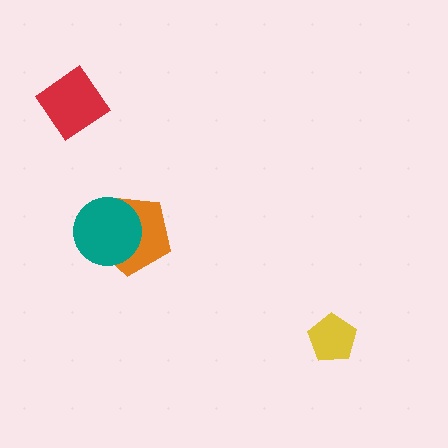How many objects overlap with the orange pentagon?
1 object overlaps with the orange pentagon.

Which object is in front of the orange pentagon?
The teal circle is in front of the orange pentagon.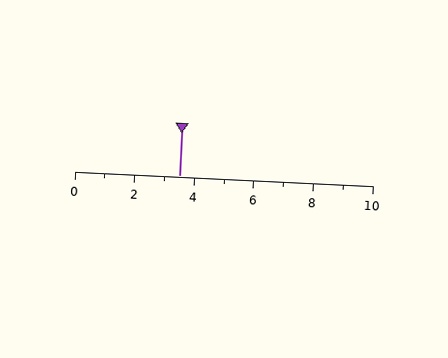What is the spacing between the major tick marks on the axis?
The major ticks are spaced 2 apart.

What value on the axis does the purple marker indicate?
The marker indicates approximately 3.5.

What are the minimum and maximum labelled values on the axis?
The axis runs from 0 to 10.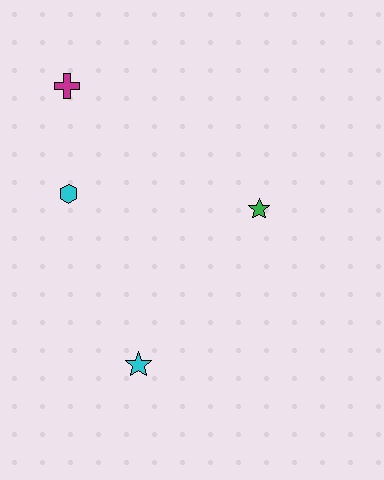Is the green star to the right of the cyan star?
Yes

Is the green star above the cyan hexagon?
No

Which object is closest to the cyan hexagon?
The magenta cross is closest to the cyan hexagon.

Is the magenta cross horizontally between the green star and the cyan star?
No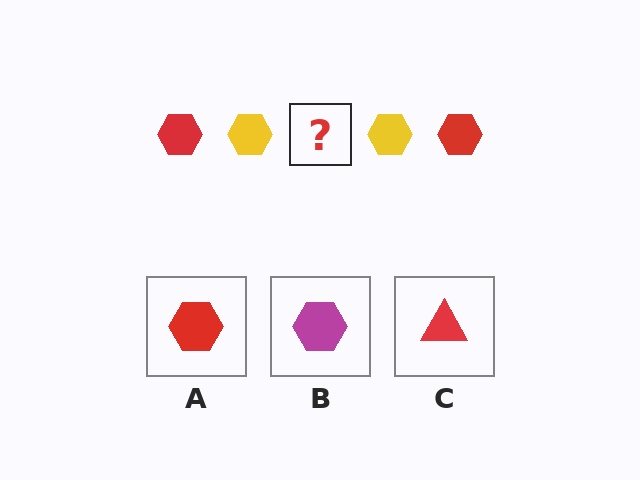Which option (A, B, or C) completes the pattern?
A.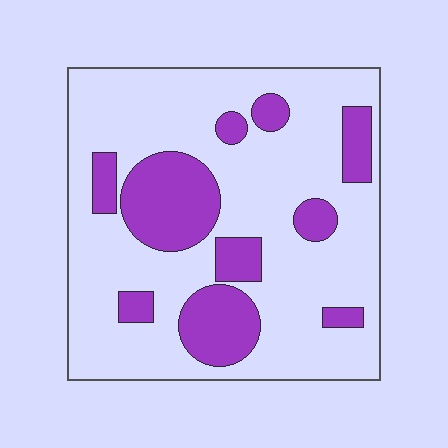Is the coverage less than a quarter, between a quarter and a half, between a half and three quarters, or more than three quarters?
Between a quarter and a half.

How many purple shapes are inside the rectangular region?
10.